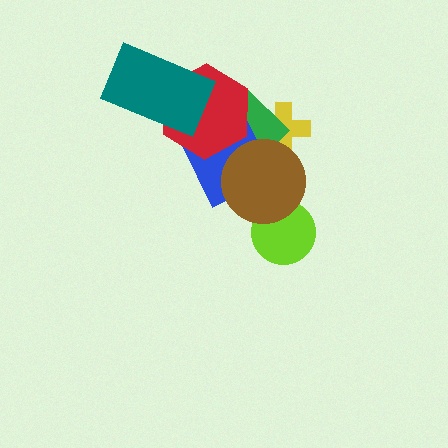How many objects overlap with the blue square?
3 objects overlap with the blue square.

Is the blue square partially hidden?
Yes, it is partially covered by another shape.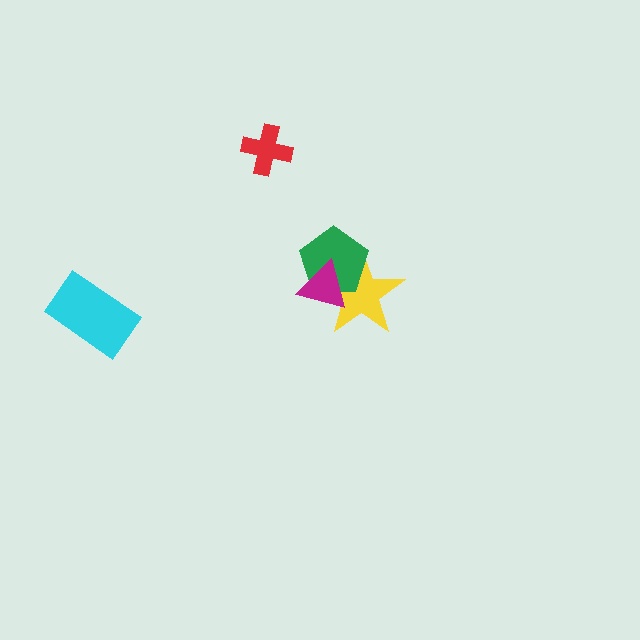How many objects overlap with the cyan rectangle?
0 objects overlap with the cyan rectangle.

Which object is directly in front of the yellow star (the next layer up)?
The green pentagon is directly in front of the yellow star.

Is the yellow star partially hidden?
Yes, it is partially covered by another shape.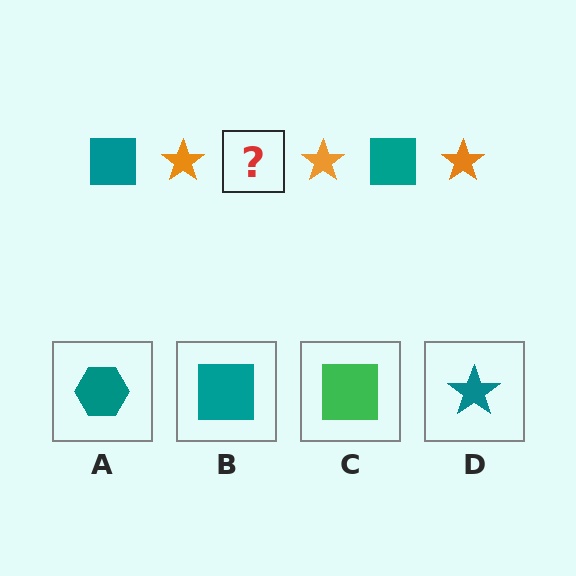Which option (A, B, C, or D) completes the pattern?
B.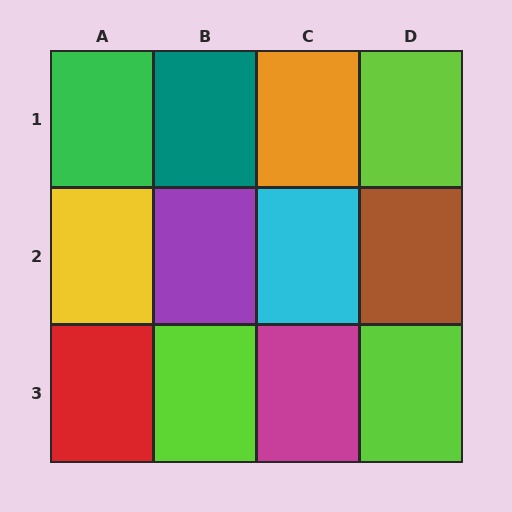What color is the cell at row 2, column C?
Cyan.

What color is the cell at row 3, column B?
Lime.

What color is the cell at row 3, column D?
Lime.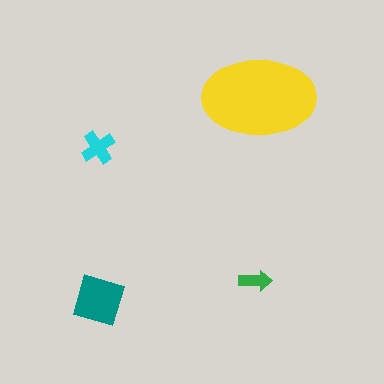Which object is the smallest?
The green arrow.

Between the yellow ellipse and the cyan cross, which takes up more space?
The yellow ellipse.